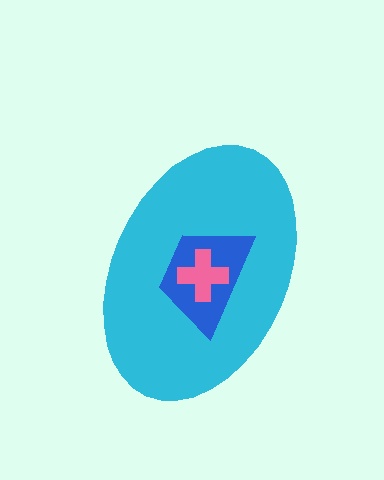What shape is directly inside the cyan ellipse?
The blue trapezoid.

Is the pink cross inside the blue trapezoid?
Yes.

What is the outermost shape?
The cyan ellipse.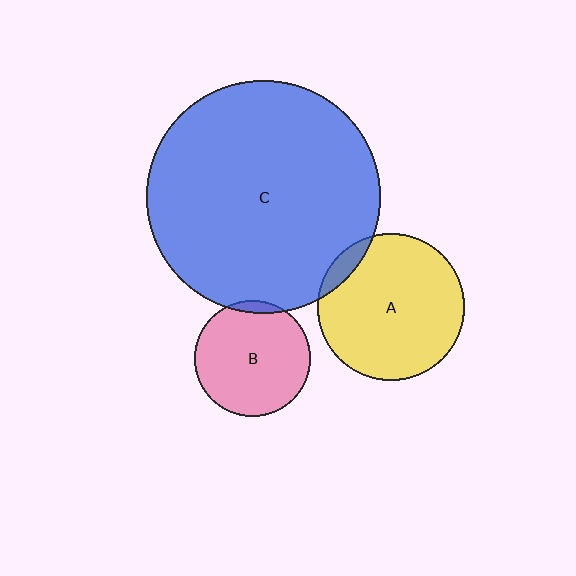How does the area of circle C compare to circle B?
Approximately 4.0 times.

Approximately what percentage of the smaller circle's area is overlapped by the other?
Approximately 5%.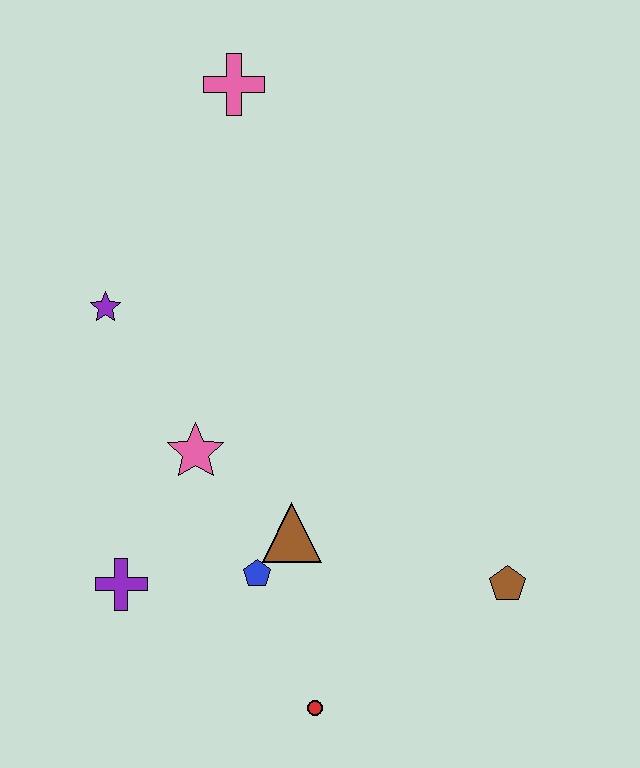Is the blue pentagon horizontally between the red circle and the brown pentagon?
No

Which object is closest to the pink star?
The brown triangle is closest to the pink star.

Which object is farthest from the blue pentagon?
The pink cross is farthest from the blue pentagon.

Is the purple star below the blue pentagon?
No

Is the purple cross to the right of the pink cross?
No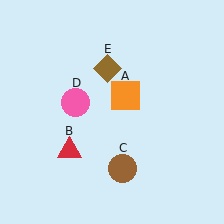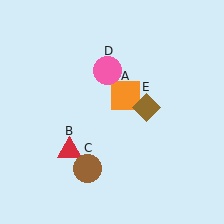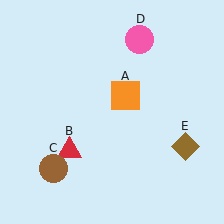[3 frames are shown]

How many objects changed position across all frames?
3 objects changed position: brown circle (object C), pink circle (object D), brown diamond (object E).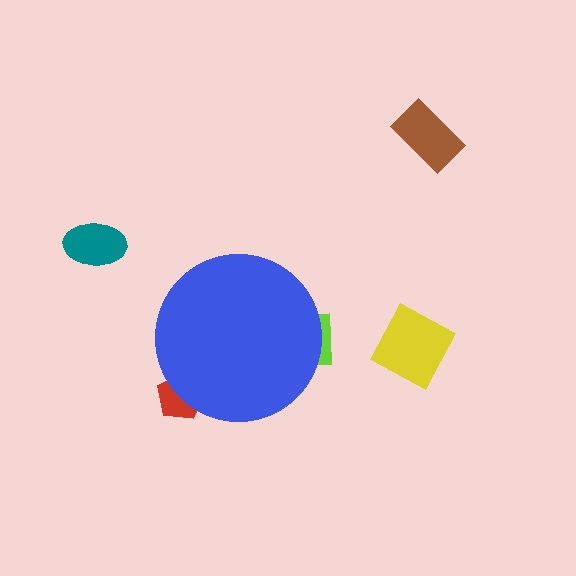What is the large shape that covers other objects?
A blue circle.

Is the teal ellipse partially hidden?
No, the teal ellipse is fully visible.